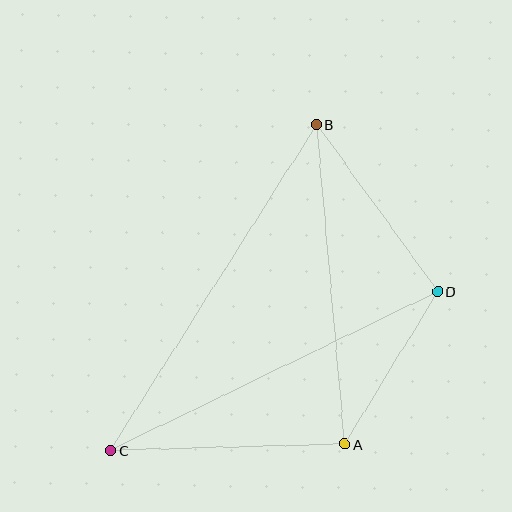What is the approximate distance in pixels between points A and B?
The distance between A and B is approximately 320 pixels.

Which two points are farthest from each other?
Points B and C are farthest from each other.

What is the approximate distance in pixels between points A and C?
The distance between A and C is approximately 234 pixels.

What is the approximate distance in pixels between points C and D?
The distance between C and D is approximately 363 pixels.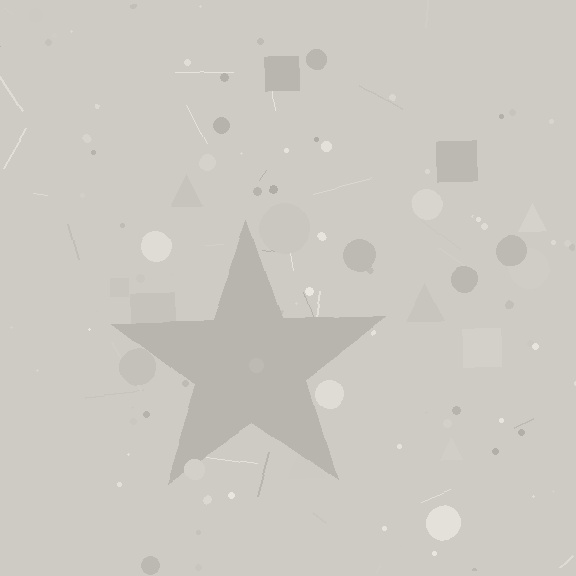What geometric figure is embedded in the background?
A star is embedded in the background.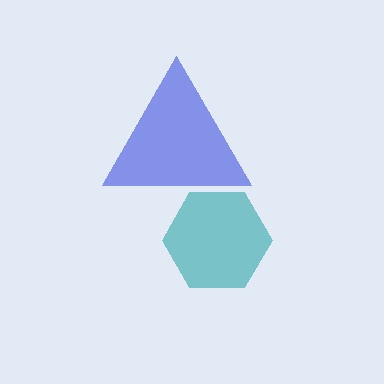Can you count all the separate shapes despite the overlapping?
Yes, there are 2 separate shapes.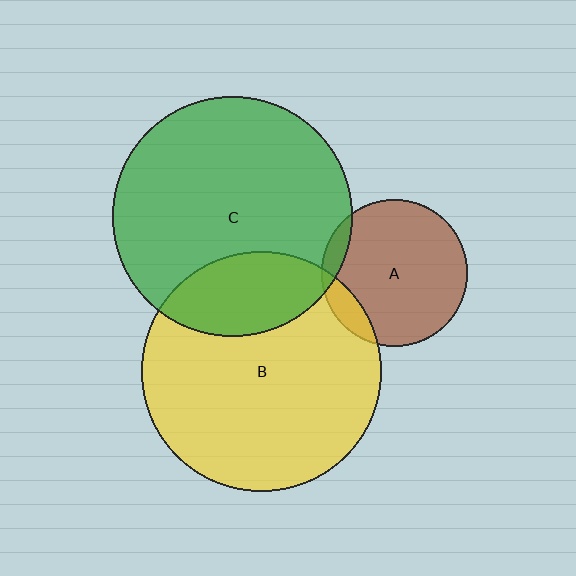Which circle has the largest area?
Circle C (green).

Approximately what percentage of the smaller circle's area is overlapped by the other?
Approximately 10%.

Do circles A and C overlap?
Yes.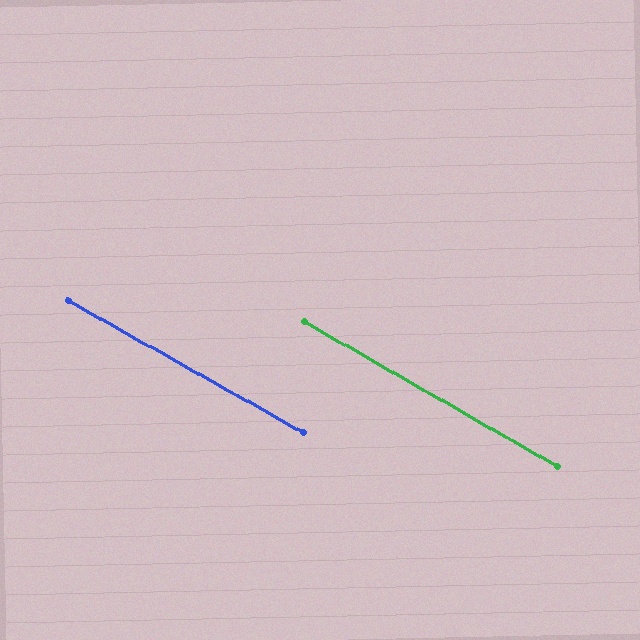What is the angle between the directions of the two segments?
Approximately 1 degree.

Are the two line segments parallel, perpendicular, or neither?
Parallel — their directions differ by only 0.5°.